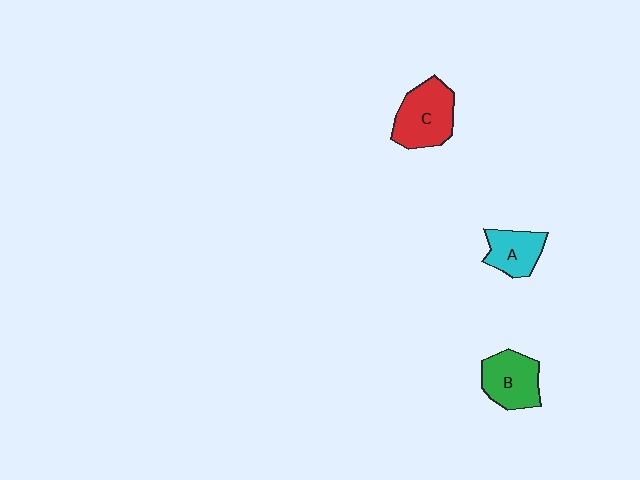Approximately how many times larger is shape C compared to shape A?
Approximately 1.5 times.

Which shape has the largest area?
Shape C (red).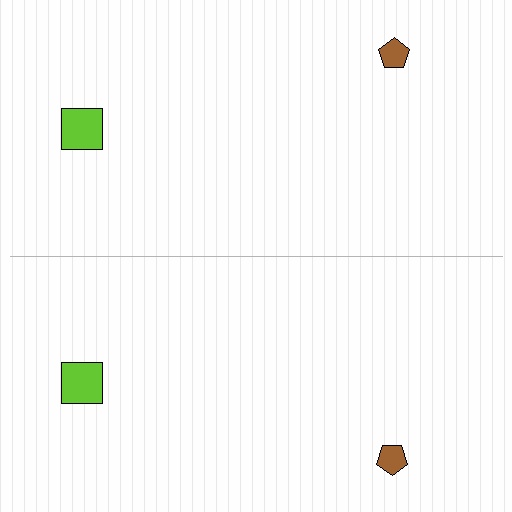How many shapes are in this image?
There are 4 shapes in this image.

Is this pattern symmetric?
Yes, this pattern has bilateral (reflection) symmetry.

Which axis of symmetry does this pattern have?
The pattern has a horizontal axis of symmetry running through the center of the image.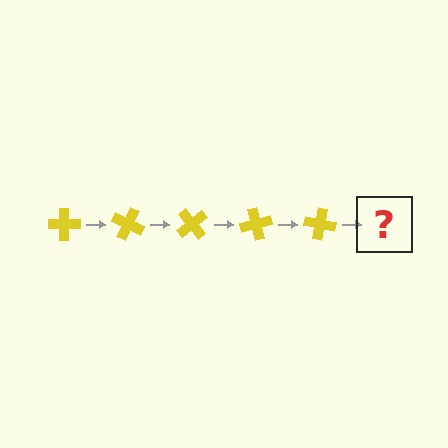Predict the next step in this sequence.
The next step is a yellow cross rotated 125 degrees.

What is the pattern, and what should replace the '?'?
The pattern is that the cross rotates 25 degrees each step. The '?' should be a yellow cross rotated 125 degrees.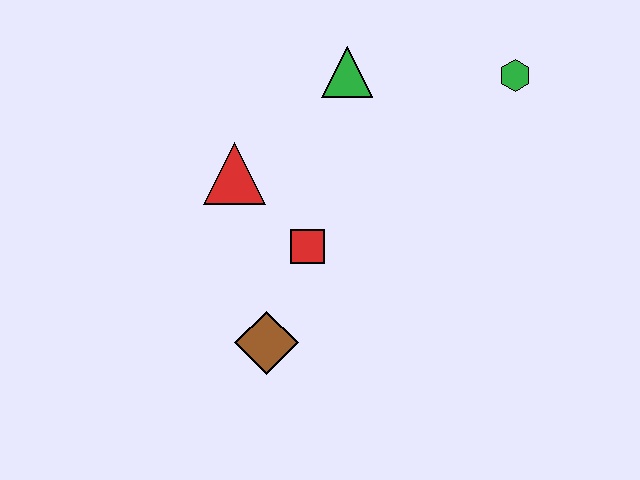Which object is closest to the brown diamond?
The red square is closest to the brown diamond.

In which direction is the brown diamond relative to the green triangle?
The brown diamond is below the green triangle.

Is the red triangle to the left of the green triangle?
Yes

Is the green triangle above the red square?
Yes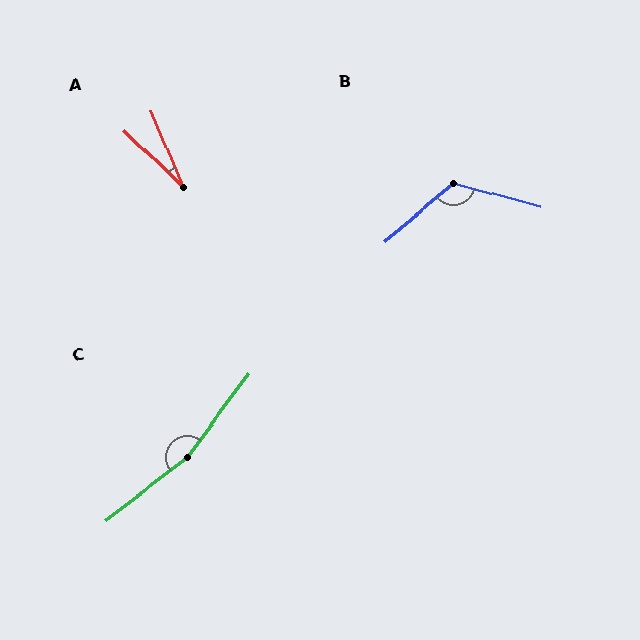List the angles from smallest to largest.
A (23°), B (125°), C (164°).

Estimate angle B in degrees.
Approximately 125 degrees.